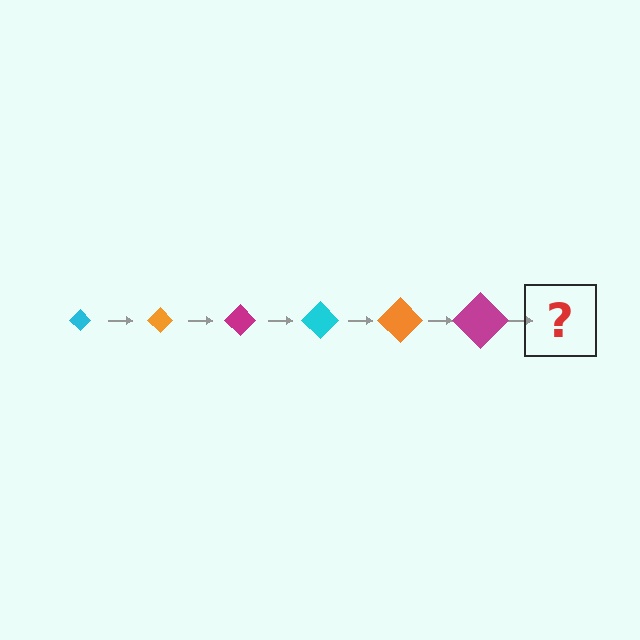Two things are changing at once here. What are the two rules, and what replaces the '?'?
The two rules are that the diamond grows larger each step and the color cycles through cyan, orange, and magenta. The '?' should be a cyan diamond, larger than the previous one.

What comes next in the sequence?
The next element should be a cyan diamond, larger than the previous one.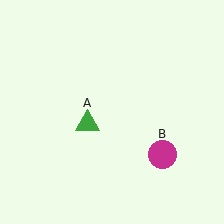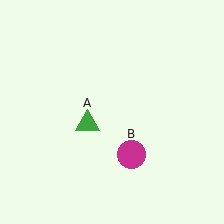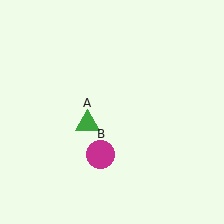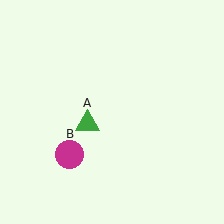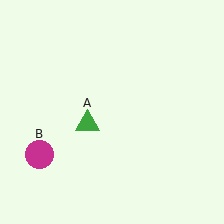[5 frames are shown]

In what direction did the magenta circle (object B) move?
The magenta circle (object B) moved left.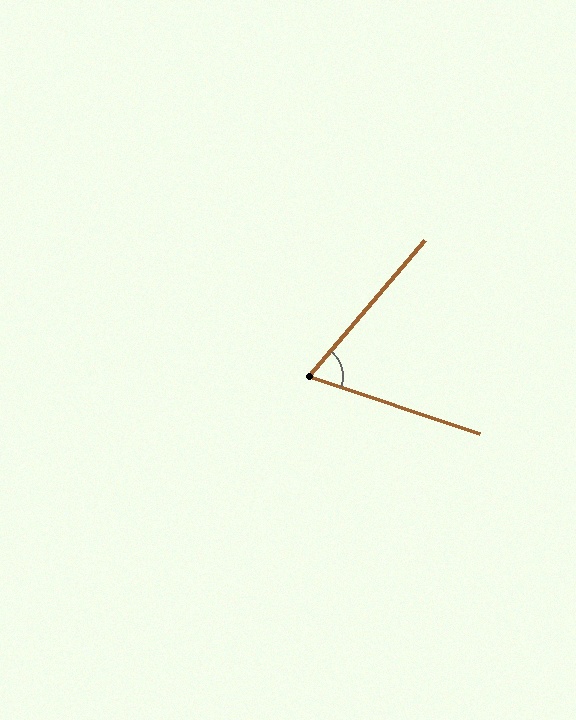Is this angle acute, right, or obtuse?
It is acute.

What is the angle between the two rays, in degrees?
Approximately 68 degrees.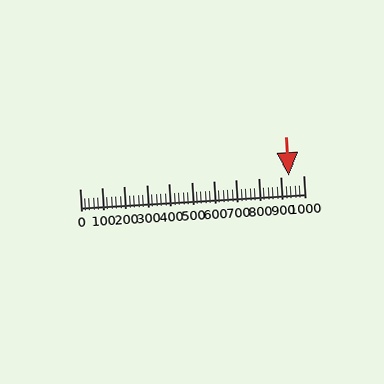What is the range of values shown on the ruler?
The ruler shows values from 0 to 1000.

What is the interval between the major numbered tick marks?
The major tick marks are spaced 100 units apart.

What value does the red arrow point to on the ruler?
The red arrow points to approximately 933.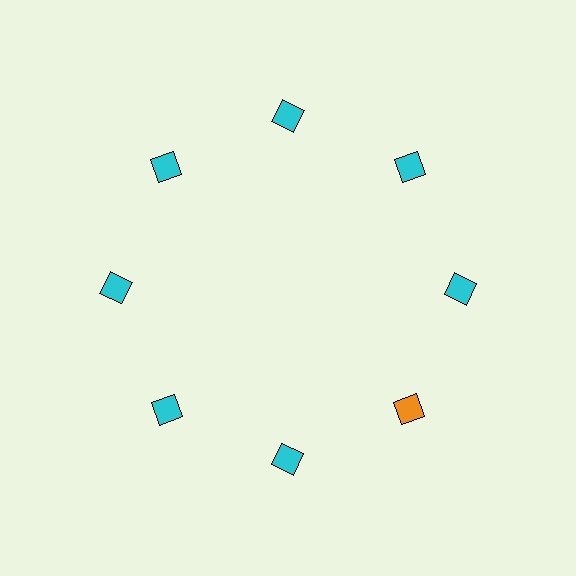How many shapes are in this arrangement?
There are 8 shapes arranged in a ring pattern.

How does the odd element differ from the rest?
It has a different color: orange instead of cyan.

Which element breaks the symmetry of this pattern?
The orange diamond at roughly the 4 o'clock position breaks the symmetry. All other shapes are cyan diamonds.